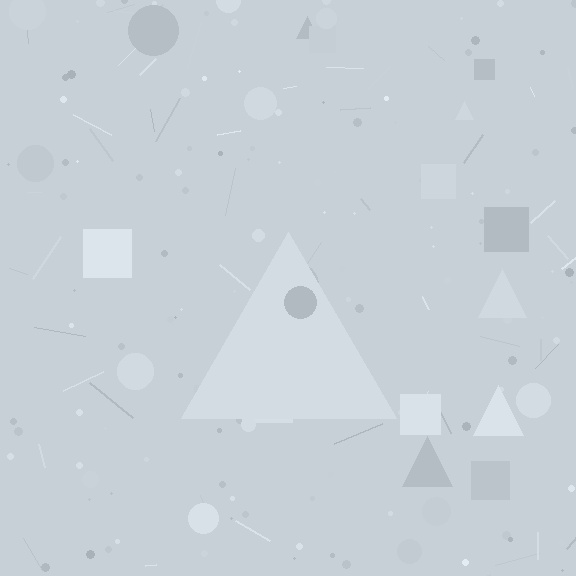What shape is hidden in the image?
A triangle is hidden in the image.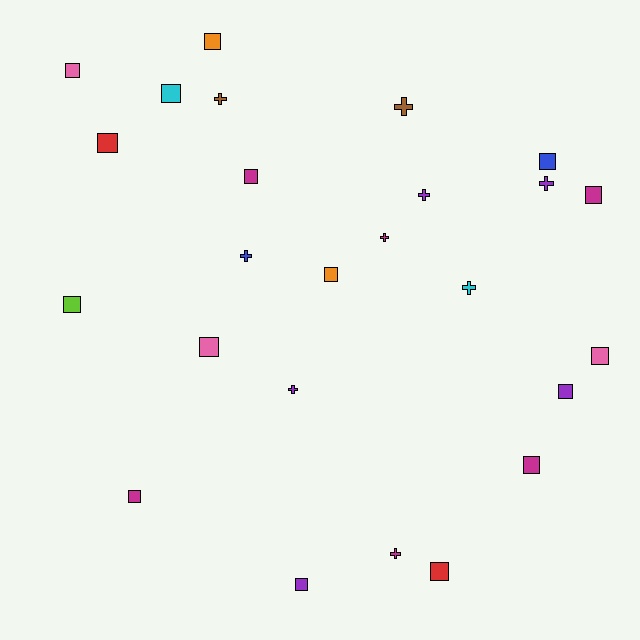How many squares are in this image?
There are 16 squares.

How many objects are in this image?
There are 25 objects.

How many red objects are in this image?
There are 2 red objects.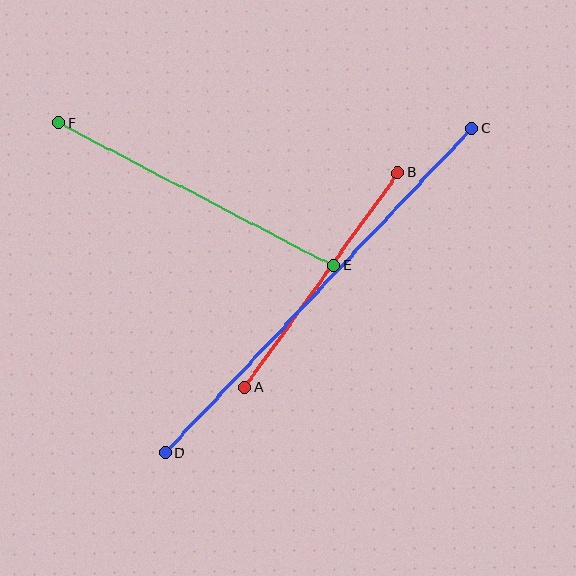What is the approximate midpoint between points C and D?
The midpoint is at approximately (319, 290) pixels.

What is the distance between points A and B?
The distance is approximately 264 pixels.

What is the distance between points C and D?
The distance is approximately 445 pixels.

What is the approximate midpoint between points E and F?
The midpoint is at approximately (196, 194) pixels.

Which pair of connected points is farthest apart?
Points C and D are farthest apart.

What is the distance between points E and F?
The distance is approximately 310 pixels.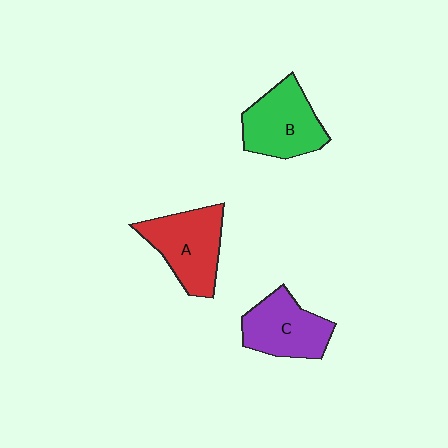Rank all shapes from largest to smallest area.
From largest to smallest: A (red), B (green), C (purple).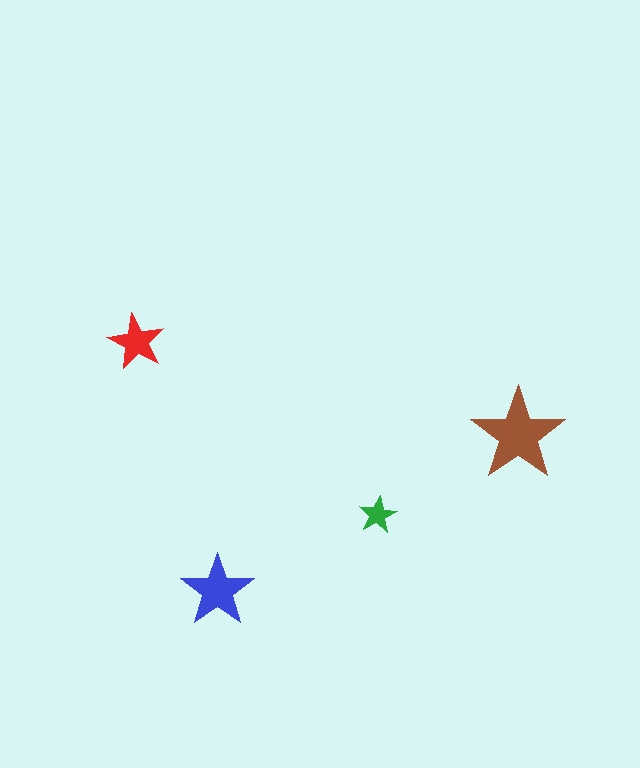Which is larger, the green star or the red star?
The red one.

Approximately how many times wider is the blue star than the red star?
About 1.5 times wider.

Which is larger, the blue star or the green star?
The blue one.